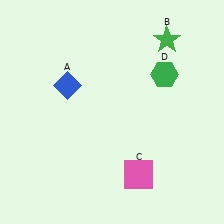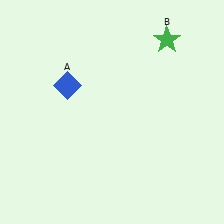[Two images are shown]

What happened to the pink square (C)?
The pink square (C) was removed in Image 2. It was in the bottom-right area of Image 1.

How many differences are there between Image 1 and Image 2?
There are 2 differences between the two images.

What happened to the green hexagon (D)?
The green hexagon (D) was removed in Image 2. It was in the top-right area of Image 1.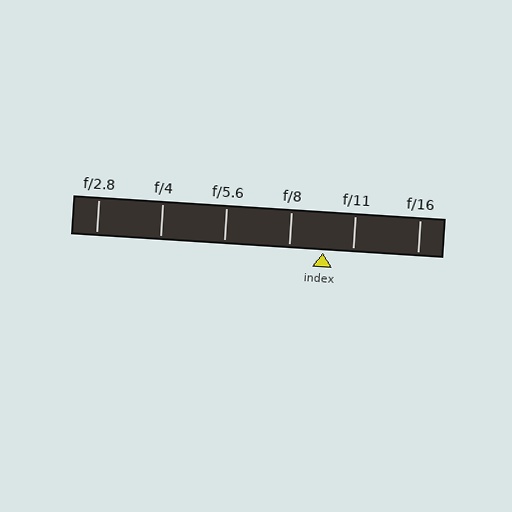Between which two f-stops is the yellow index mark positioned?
The index mark is between f/8 and f/11.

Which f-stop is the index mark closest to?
The index mark is closest to f/11.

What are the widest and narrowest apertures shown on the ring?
The widest aperture shown is f/2.8 and the narrowest is f/16.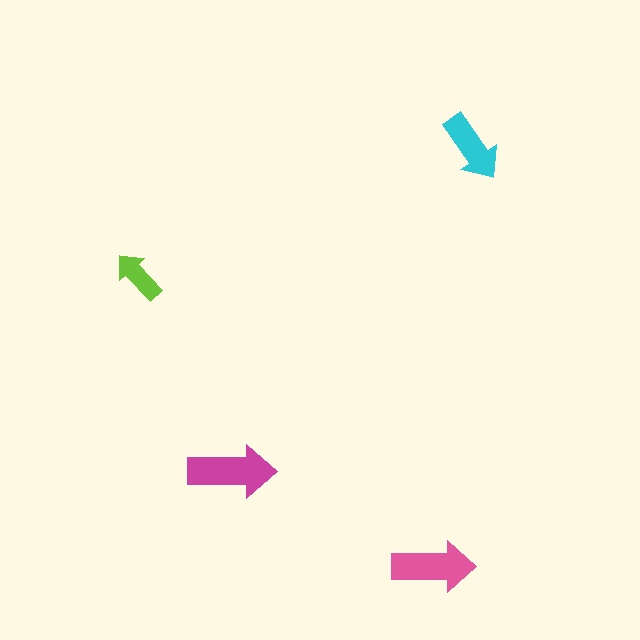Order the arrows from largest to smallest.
the magenta one, the pink one, the cyan one, the lime one.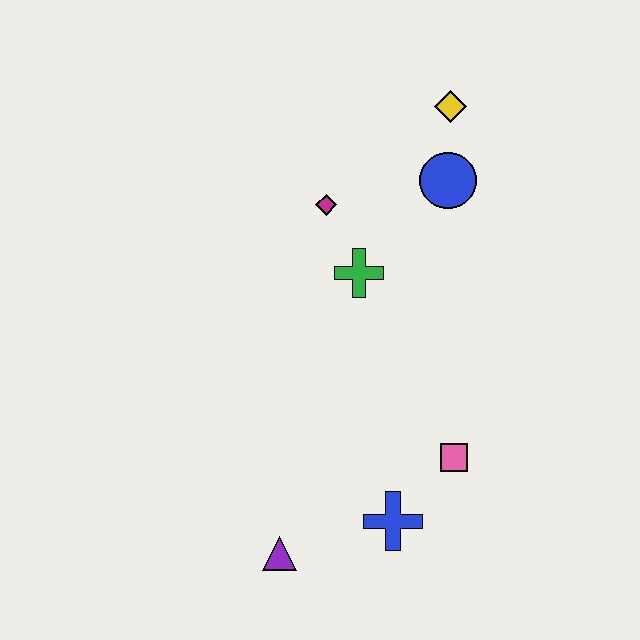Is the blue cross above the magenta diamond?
No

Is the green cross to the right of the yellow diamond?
No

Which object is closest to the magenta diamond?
The green cross is closest to the magenta diamond.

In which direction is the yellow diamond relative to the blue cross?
The yellow diamond is above the blue cross.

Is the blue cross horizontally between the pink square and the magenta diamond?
Yes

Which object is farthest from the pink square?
The yellow diamond is farthest from the pink square.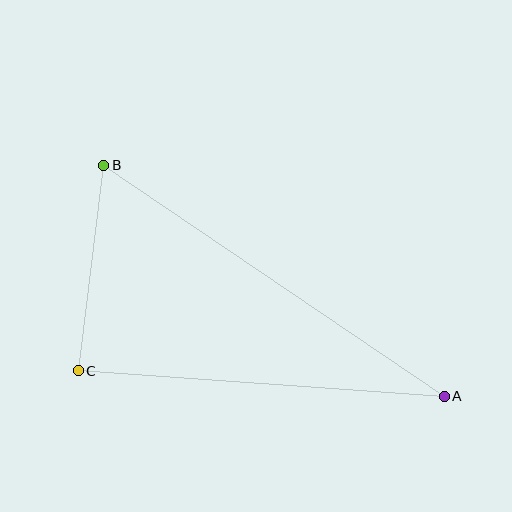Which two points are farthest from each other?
Points A and B are farthest from each other.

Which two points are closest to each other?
Points B and C are closest to each other.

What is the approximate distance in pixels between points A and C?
The distance between A and C is approximately 367 pixels.